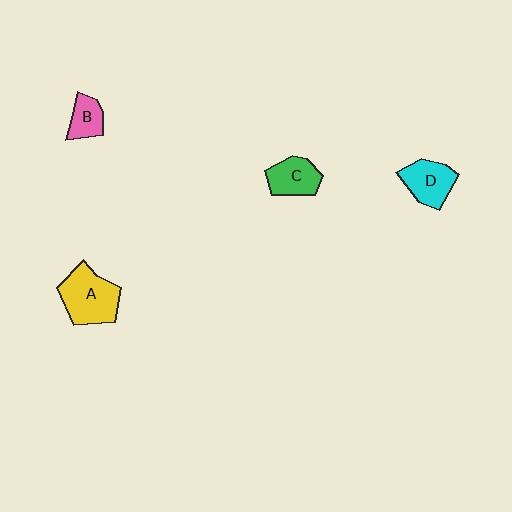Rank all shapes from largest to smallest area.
From largest to smallest: A (yellow), D (cyan), C (green), B (pink).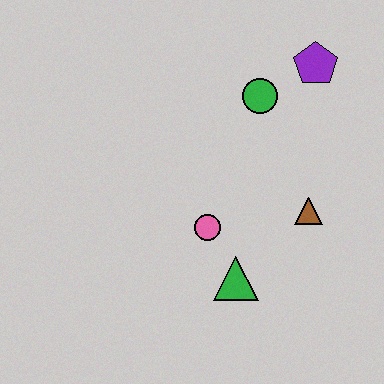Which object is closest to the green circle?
The purple pentagon is closest to the green circle.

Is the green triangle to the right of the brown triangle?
No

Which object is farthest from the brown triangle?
The purple pentagon is farthest from the brown triangle.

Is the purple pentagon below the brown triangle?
No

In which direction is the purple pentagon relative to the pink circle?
The purple pentagon is above the pink circle.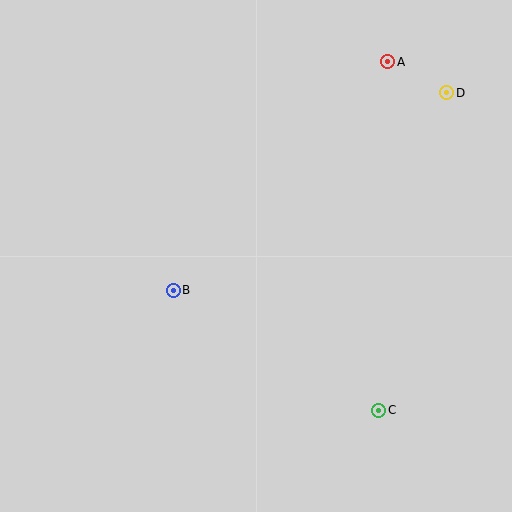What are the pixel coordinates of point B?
Point B is at (173, 290).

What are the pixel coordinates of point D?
Point D is at (447, 93).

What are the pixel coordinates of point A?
Point A is at (388, 62).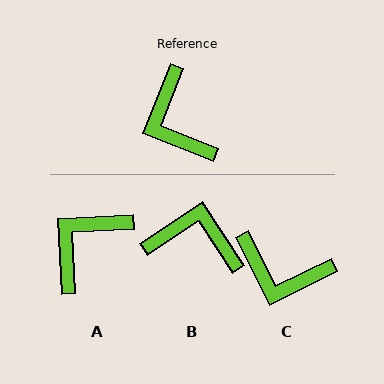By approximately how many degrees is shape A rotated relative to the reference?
Approximately 66 degrees clockwise.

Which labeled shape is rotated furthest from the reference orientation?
B, about 125 degrees away.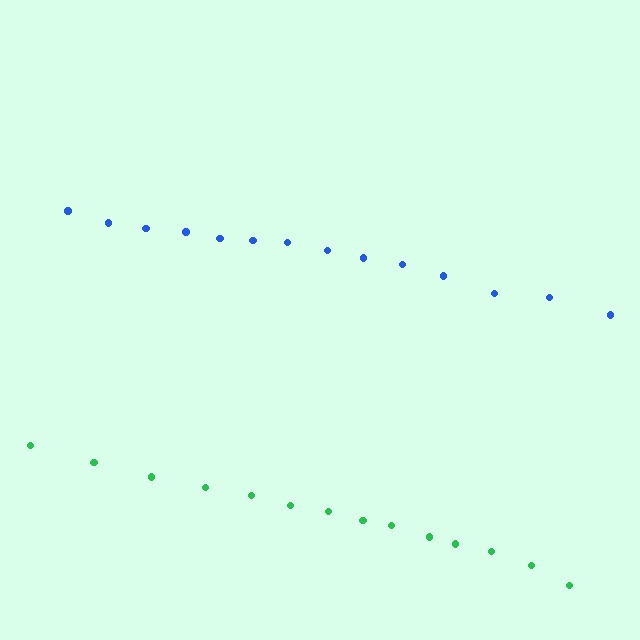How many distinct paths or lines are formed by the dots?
There are 2 distinct paths.